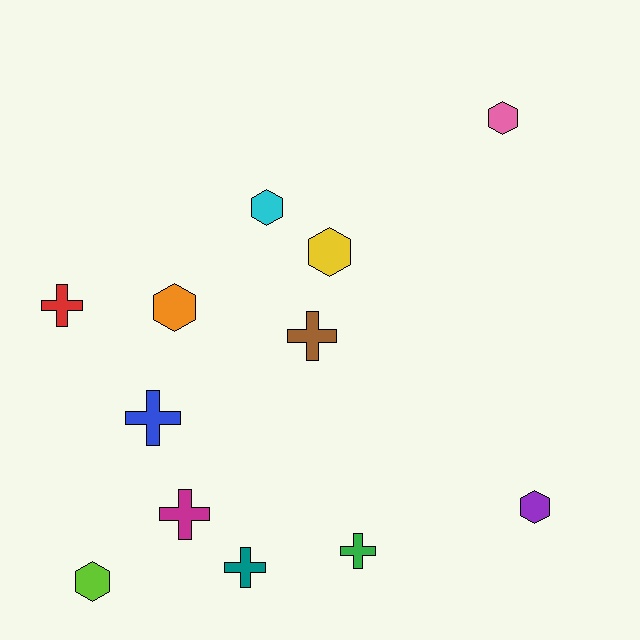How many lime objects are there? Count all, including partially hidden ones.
There is 1 lime object.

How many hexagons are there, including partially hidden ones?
There are 6 hexagons.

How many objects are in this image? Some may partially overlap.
There are 12 objects.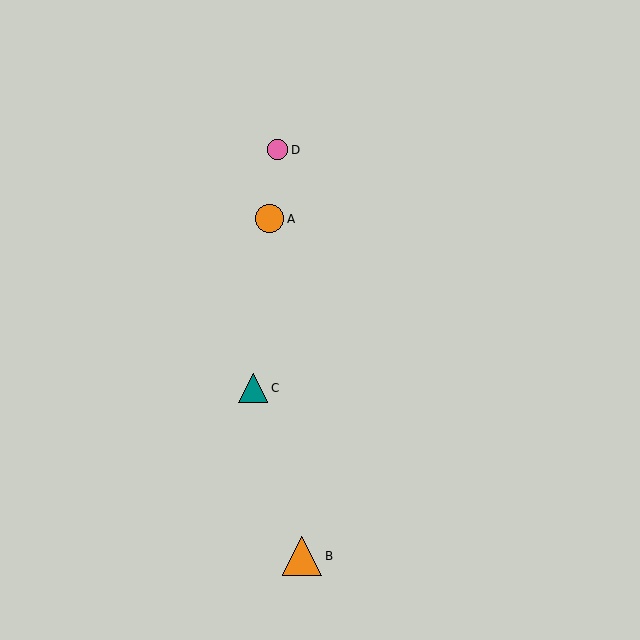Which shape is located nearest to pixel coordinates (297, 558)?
The orange triangle (labeled B) at (302, 556) is nearest to that location.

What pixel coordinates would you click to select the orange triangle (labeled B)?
Click at (302, 556) to select the orange triangle B.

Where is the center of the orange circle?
The center of the orange circle is at (269, 219).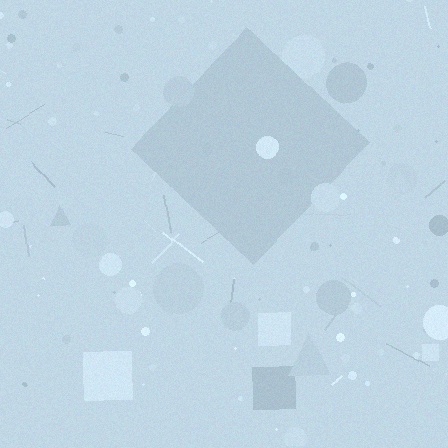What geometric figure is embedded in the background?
A diamond is embedded in the background.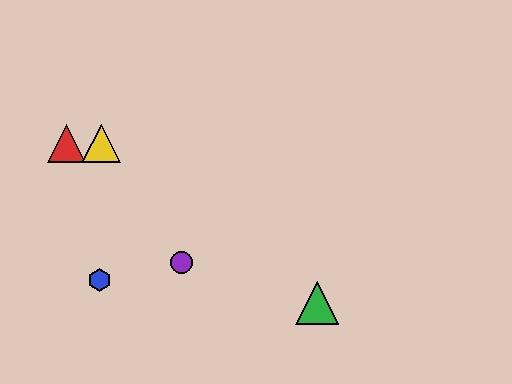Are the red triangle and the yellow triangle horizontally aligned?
Yes, both are at y≈144.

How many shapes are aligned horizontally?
2 shapes (the red triangle, the yellow triangle) are aligned horizontally.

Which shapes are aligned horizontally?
The red triangle, the yellow triangle are aligned horizontally.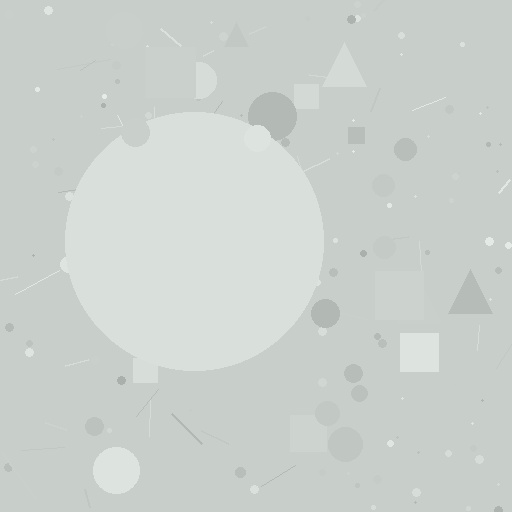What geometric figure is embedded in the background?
A circle is embedded in the background.